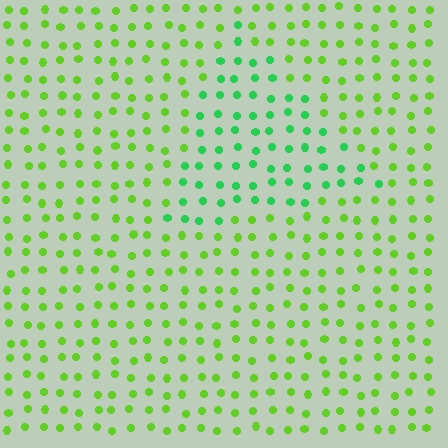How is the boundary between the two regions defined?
The boundary is defined purely by a slight shift in hue (about 38 degrees). Spacing, size, and orientation are identical on both sides.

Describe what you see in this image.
The image is filled with small lime elements in a uniform arrangement. A triangle-shaped region is visible where the elements are tinted to a slightly different hue, forming a subtle color boundary.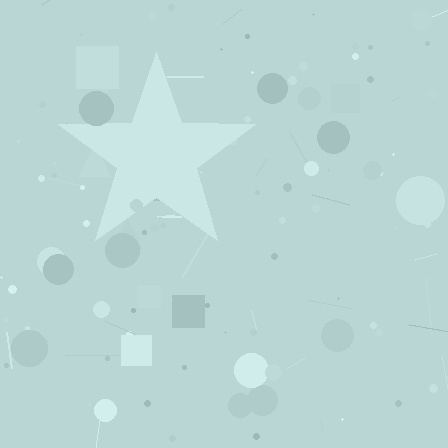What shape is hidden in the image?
A star is hidden in the image.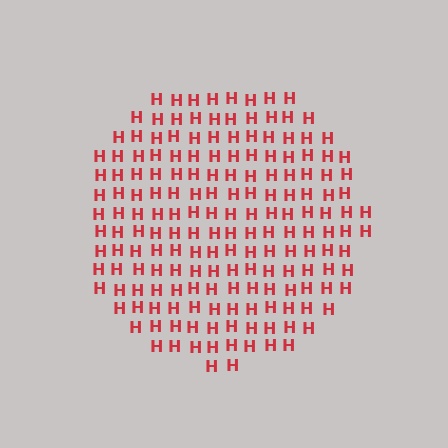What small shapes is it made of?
It is made of small letter H's.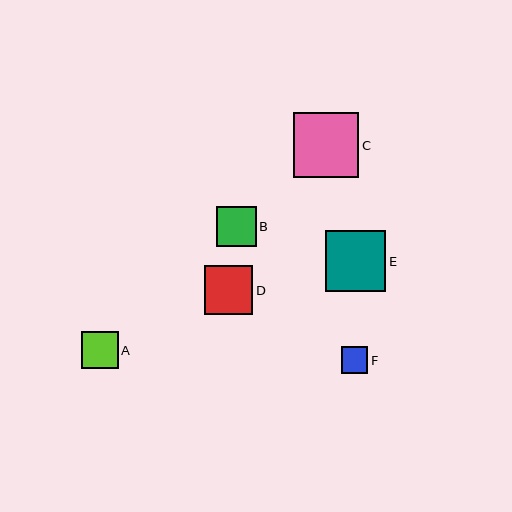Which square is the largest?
Square C is the largest with a size of approximately 65 pixels.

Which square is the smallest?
Square F is the smallest with a size of approximately 27 pixels.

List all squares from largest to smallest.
From largest to smallest: C, E, D, B, A, F.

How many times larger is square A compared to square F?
Square A is approximately 1.4 times the size of square F.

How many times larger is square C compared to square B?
Square C is approximately 1.6 times the size of square B.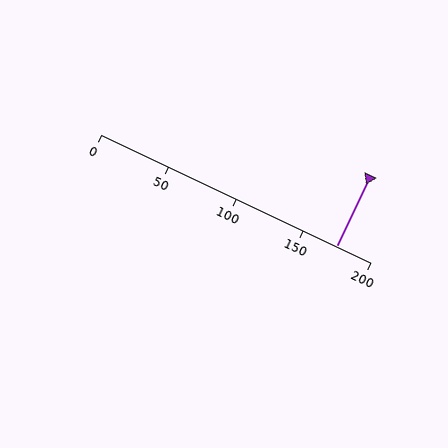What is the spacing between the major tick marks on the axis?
The major ticks are spaced 50 apart.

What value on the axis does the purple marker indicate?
The marker indicates approximately 175.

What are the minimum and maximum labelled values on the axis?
The axis runs from 0 to 200.